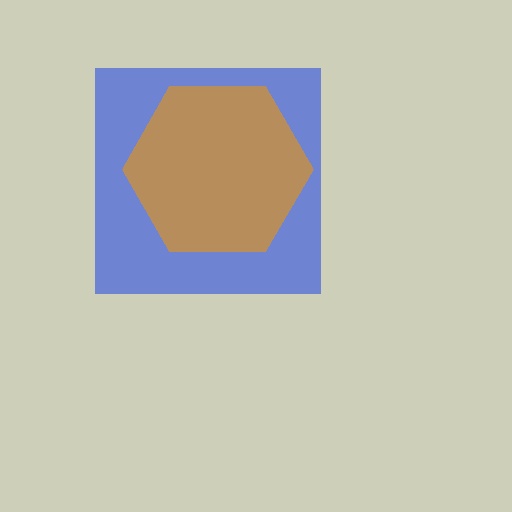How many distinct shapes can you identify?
There are 2 distinct shapes: a blue square, an orange hexagon.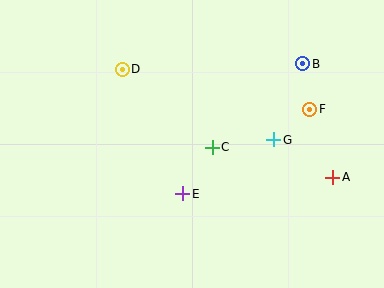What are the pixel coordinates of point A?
Point A is at (333, 177).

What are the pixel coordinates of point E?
Point E is at (183, 194).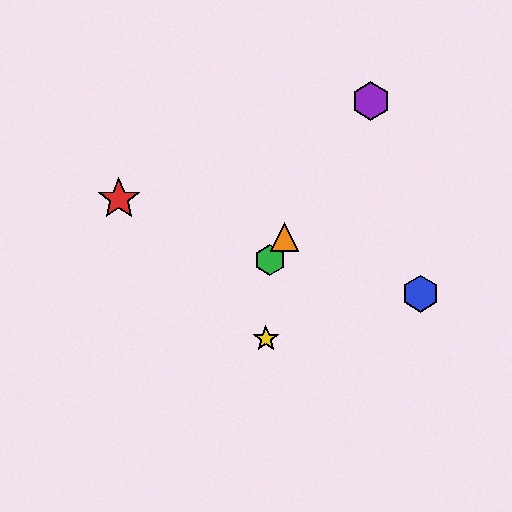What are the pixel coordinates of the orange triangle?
The orange triangle is at (284, 237).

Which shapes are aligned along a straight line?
The green hexagon, the purple hexagon, the orange triangle are aligned along a straight line.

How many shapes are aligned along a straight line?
3 shapes (the green hexagon, the purple hexagon, the orange triangle) are aligned along a straight line.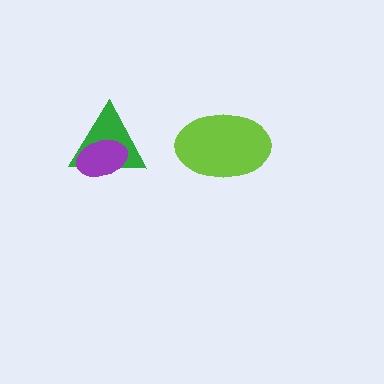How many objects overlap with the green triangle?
1 object overlaps with the green triangle.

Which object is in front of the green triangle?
The purple ellipse is in front of the green triangle.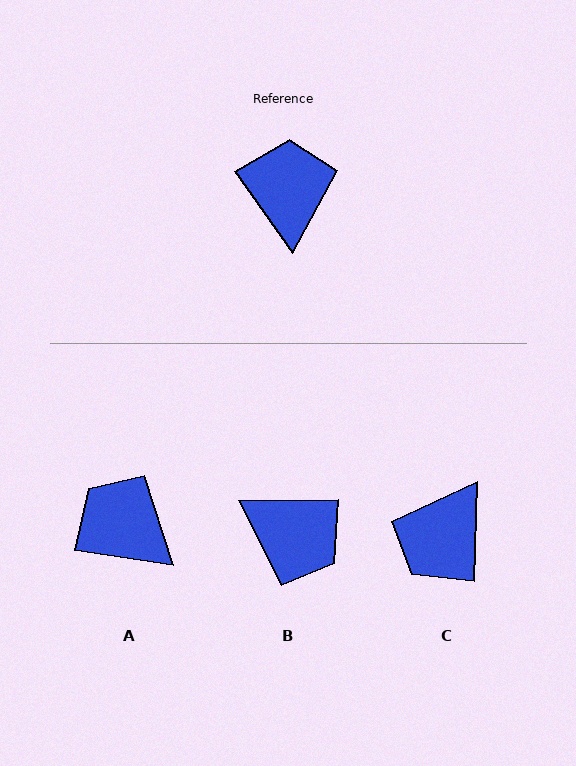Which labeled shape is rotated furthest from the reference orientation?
C, about 144 degrees away.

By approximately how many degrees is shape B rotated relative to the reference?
Approximately 124 degrees clockwise.